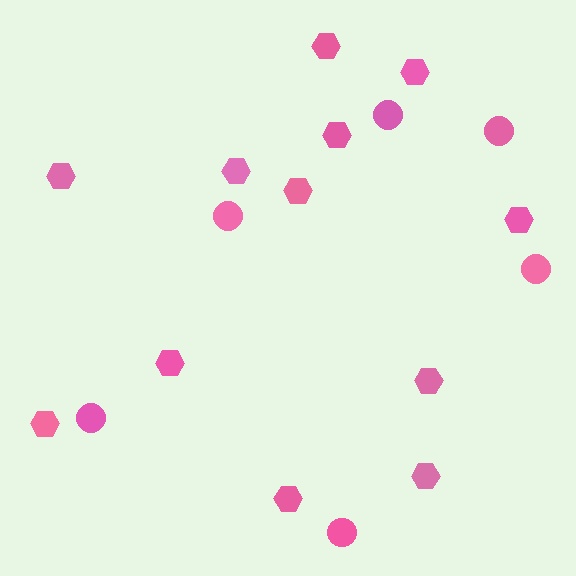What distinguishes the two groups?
There are 2 groups: one group of hexagons (12) and one group of circles (6).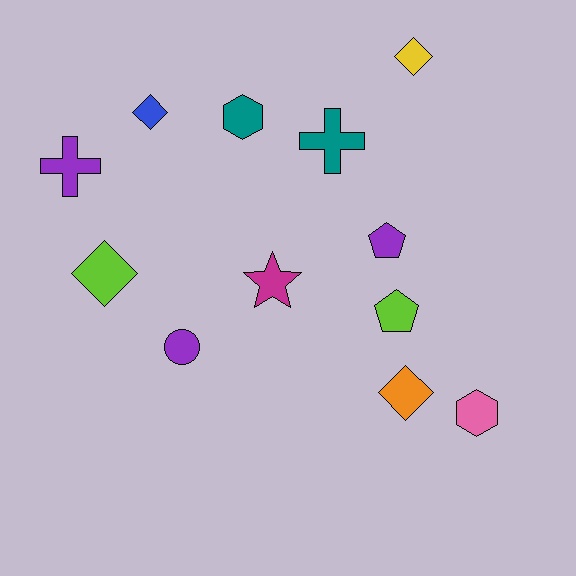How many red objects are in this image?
There are no red objects.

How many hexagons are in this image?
There are 2 hexagons.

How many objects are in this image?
There are 12 objects.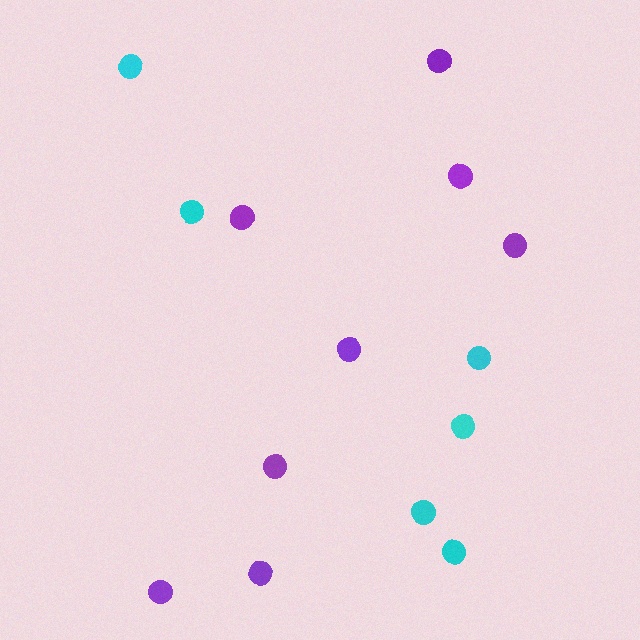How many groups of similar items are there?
There are 2 groups: one group of cyan circles (6) and one group of purple circles (8).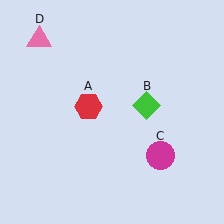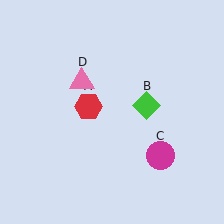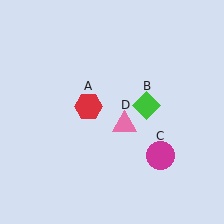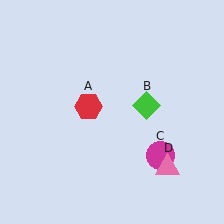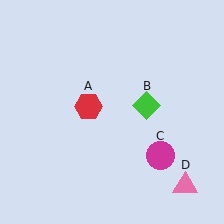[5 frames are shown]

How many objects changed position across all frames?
1 object changed position: pink triangle (object D).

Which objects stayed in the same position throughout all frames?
Red hexagon (object A) and green diamond (object B) and magenta circle (object C) remained stationary.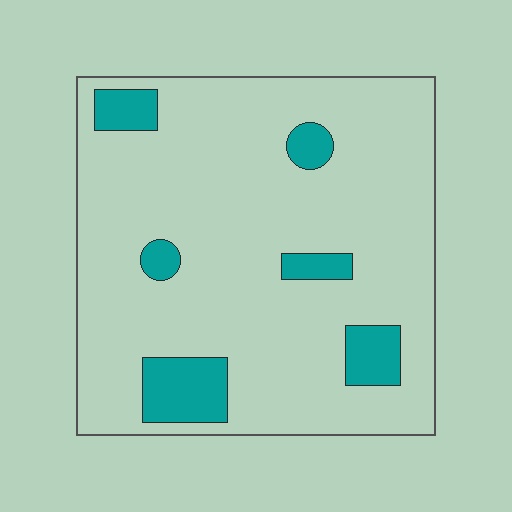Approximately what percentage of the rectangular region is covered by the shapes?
Approximately 15%.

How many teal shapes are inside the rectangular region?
6.